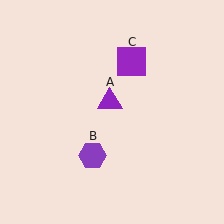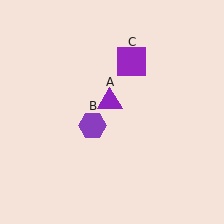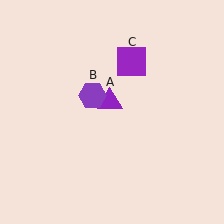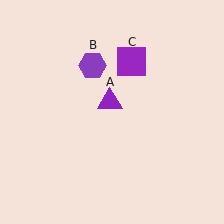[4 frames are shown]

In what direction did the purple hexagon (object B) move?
The purple hexagon (object B) moved up.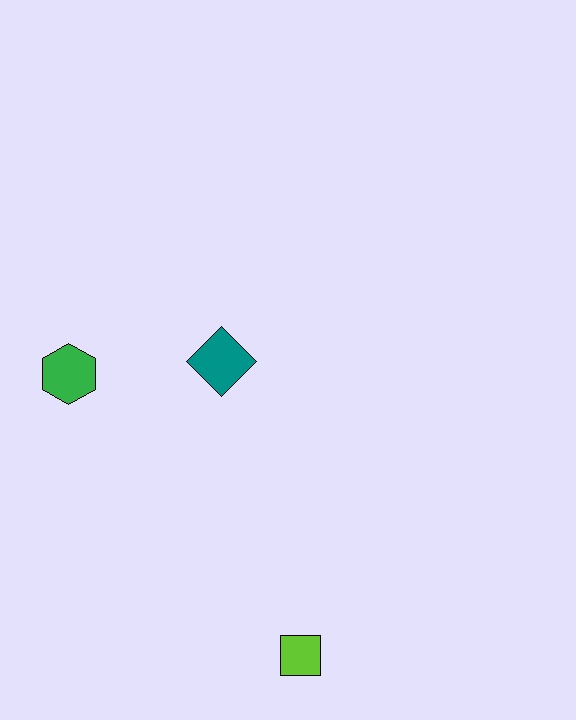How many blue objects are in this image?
There are no blue objects.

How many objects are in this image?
There are 3 objects.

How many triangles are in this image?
There are no triangles.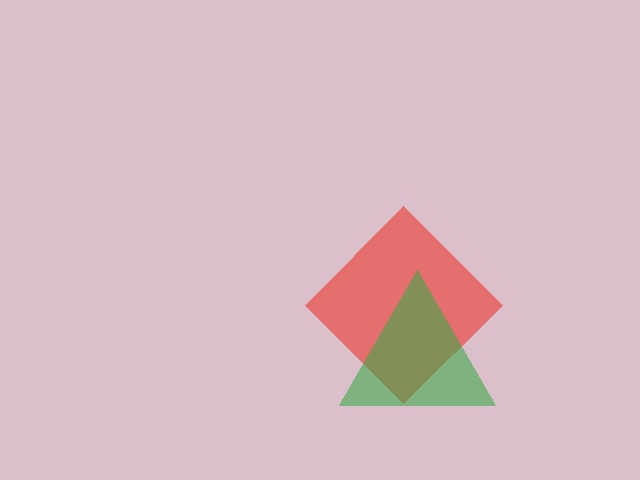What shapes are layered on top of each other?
The layered shapes are: a red diamond, a green triangle.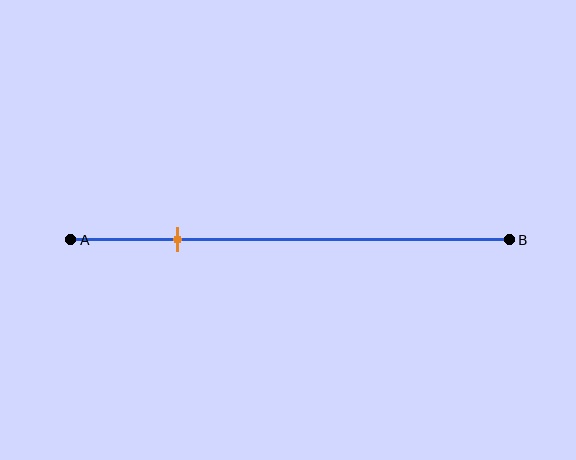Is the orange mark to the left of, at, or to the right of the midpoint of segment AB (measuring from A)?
The orange mark is to the left of the midpoint of segment AB.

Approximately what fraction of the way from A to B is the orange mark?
The orange mark is approximately 25% of the way from A to B.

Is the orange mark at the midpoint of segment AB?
No, the mark is at about 25% from A, not at the 50% midpoint.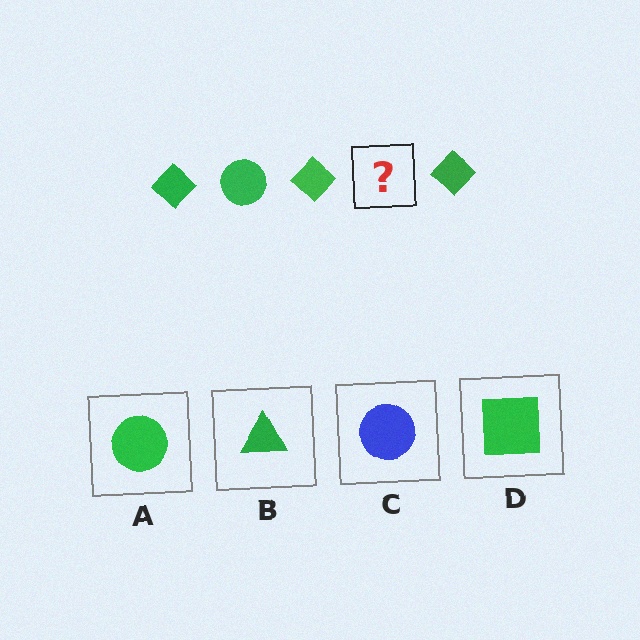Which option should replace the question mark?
Option A.